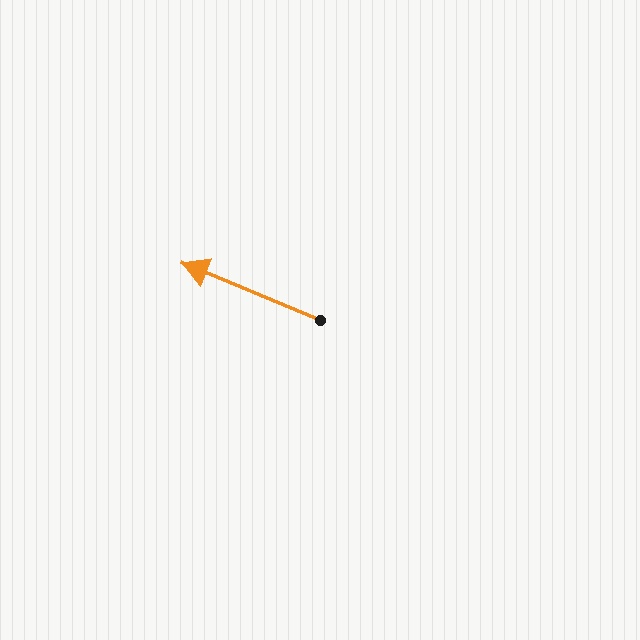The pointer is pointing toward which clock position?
Roughly 10 o'clock.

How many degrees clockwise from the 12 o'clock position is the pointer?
Approximately 293 degrees.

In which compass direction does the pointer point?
Northwest.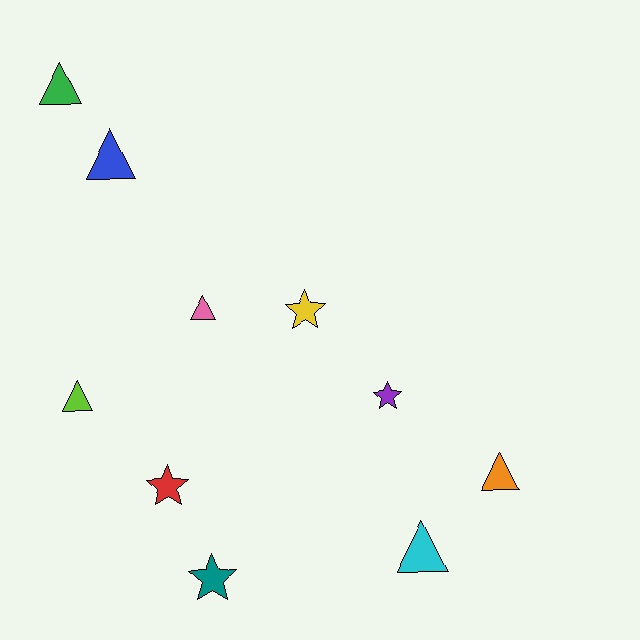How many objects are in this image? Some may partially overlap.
There are 10 objects.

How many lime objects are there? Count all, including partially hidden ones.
There is 1 lime object.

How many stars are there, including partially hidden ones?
There are 4 stars.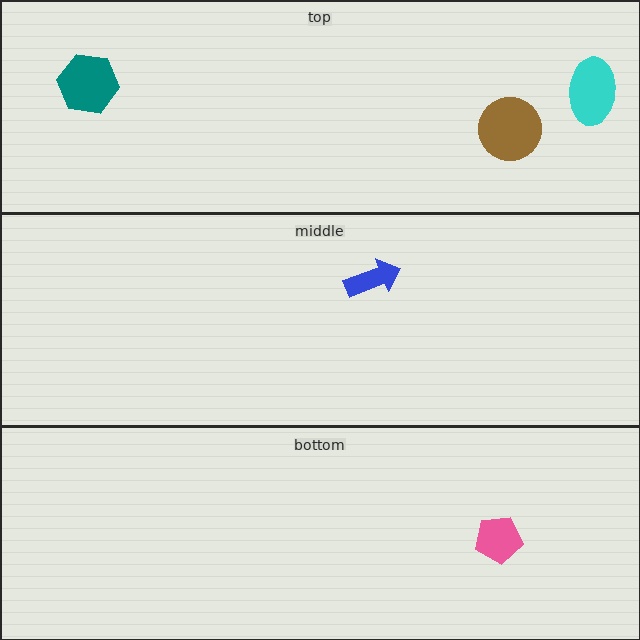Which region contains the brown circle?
The top region.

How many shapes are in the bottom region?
1.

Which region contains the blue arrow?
The middle region.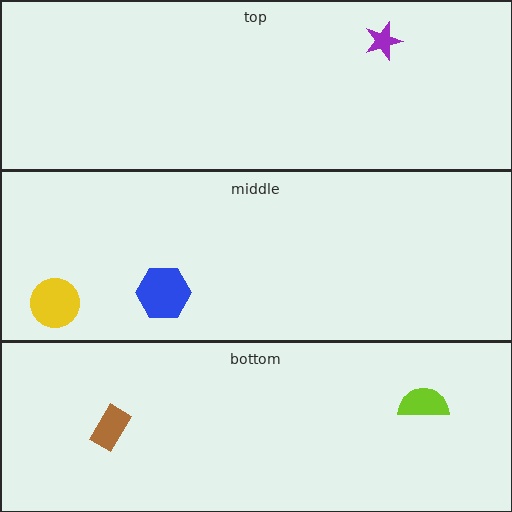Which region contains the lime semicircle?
The bottom region.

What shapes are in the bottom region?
The lime semicircle, the brown rectangle.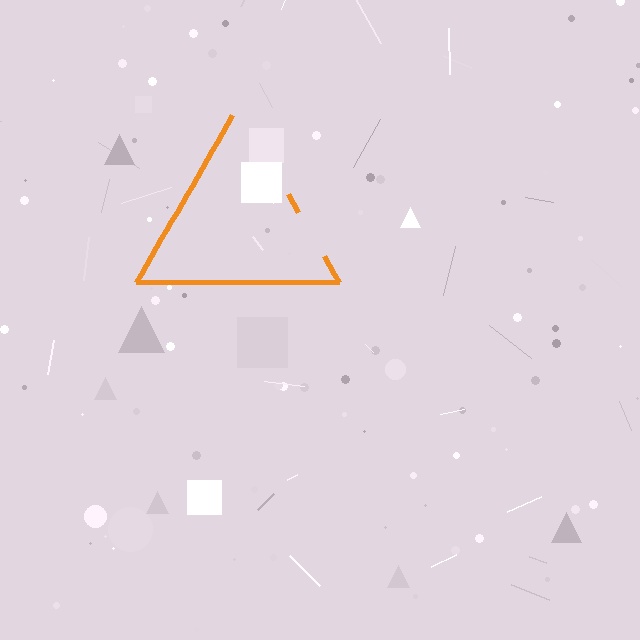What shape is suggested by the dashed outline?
The dashed outline suggests a triangle.